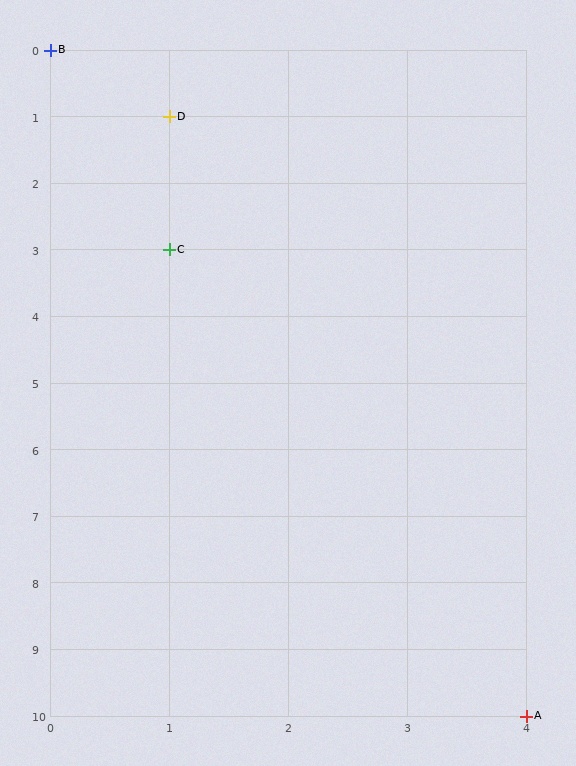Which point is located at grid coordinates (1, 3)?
Point C is at (1, 3).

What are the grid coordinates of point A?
Point A is at grid coordinates (4, 10).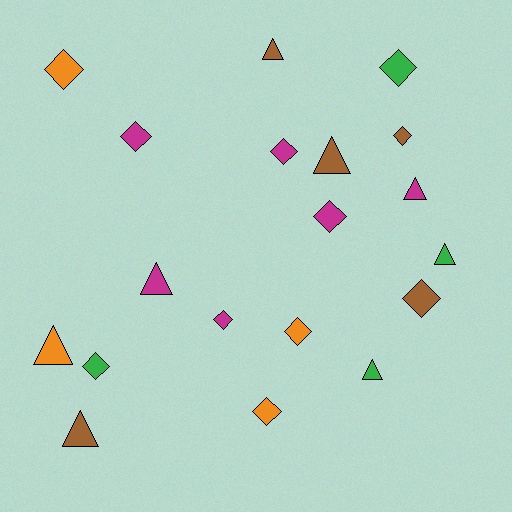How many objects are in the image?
There are 19 objects.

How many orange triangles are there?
There is 1 orange triangle.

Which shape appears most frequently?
Diamond, with 11 objects.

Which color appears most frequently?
Magenta, with 6 objects.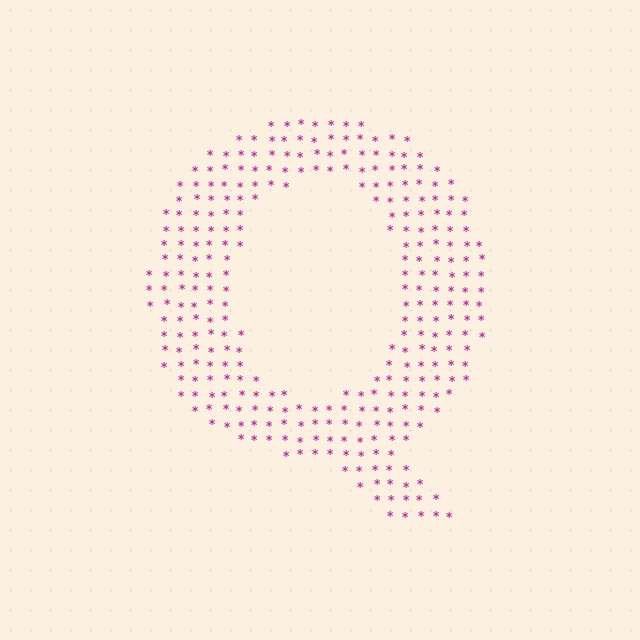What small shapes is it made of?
It is made of small asterisks.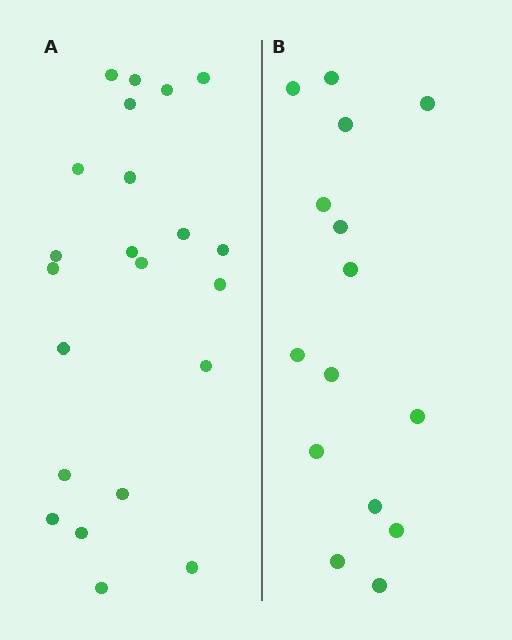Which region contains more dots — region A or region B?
Region A (the left region) has more dots.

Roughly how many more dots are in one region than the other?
Region A has roughly 8 or so more dots than region B.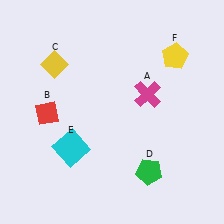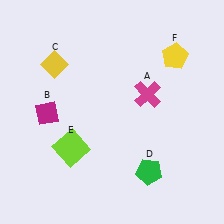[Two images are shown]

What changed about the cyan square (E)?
In Image 1, E is cyan. In Image 2, it changed to lime.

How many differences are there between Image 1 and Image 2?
There are 2 differences between the two images.